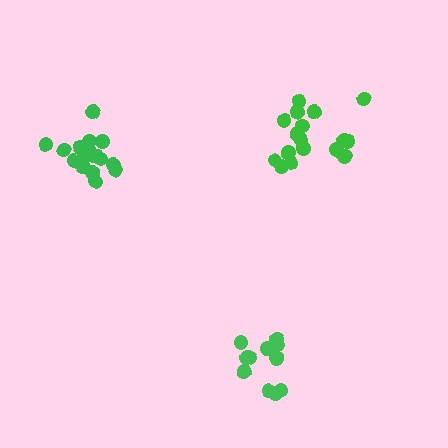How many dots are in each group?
Group 1: 17 dots, Group 2: 13 dots, Group 3: 17 dots (47 total).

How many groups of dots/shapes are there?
There are 3 groups.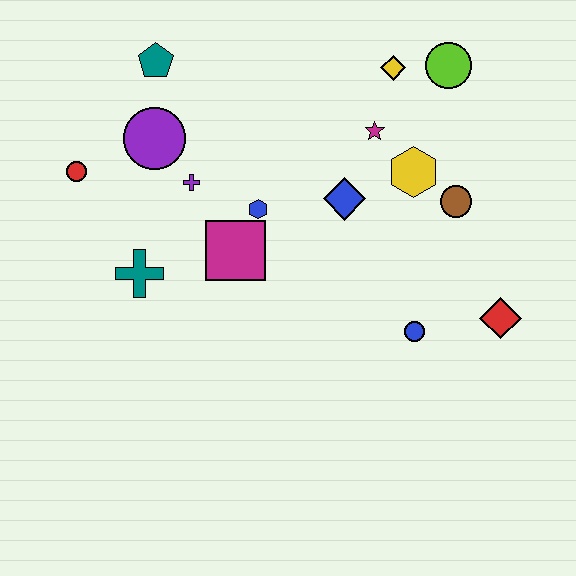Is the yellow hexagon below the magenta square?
No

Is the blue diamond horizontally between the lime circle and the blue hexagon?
Yes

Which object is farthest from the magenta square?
The lime circle is farthest from the magenta square.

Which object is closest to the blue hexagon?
The magenta square is closest to the blue hexagon.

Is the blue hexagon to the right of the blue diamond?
No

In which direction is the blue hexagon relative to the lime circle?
The blue hexagon is to the left of the lime circle.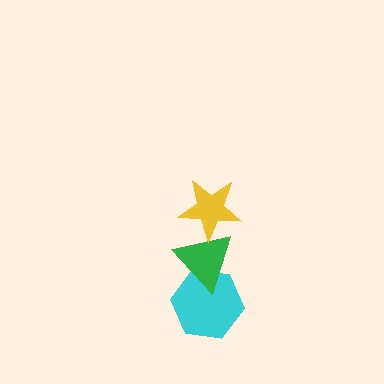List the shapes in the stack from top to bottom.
From top to bottom: the yellow star, the green triangle, the cyan hexagon.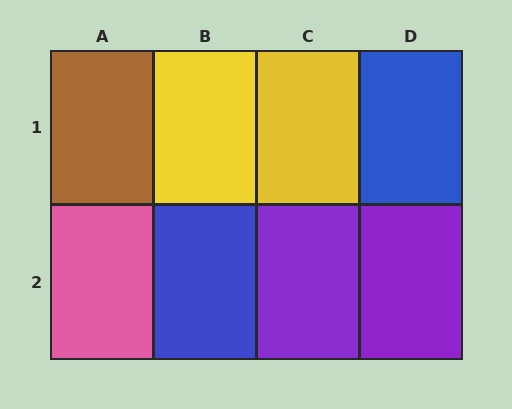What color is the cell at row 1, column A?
Brown.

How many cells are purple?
2 cells are purple.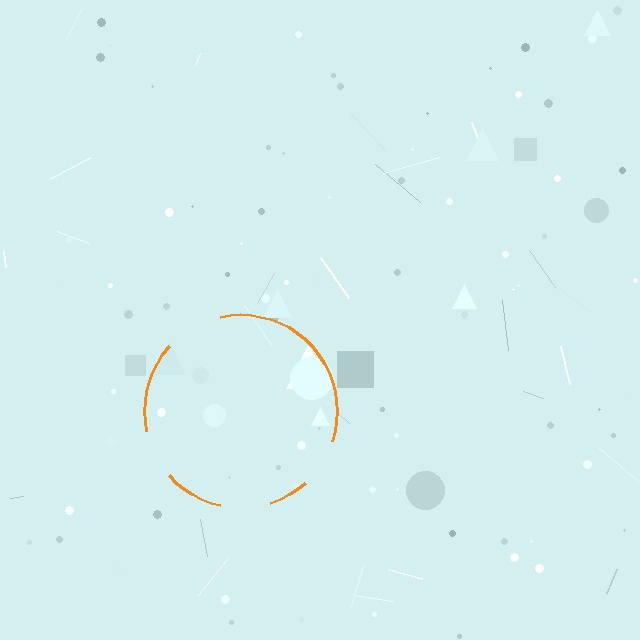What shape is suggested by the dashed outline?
The dashed outline suggests a circle.